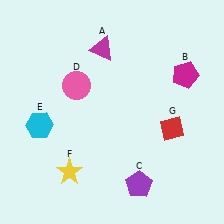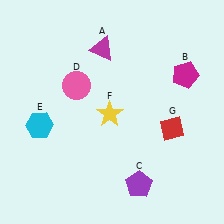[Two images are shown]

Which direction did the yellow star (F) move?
The yellow star (F) moved up.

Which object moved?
The yellow star (F) moved up.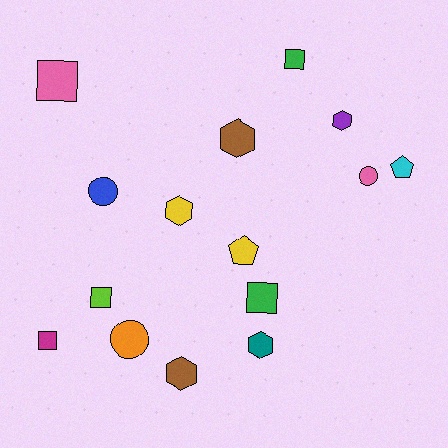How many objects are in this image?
There are 15 objects.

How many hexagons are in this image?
There are 5 hexagons.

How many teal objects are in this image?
There is 1 teal object.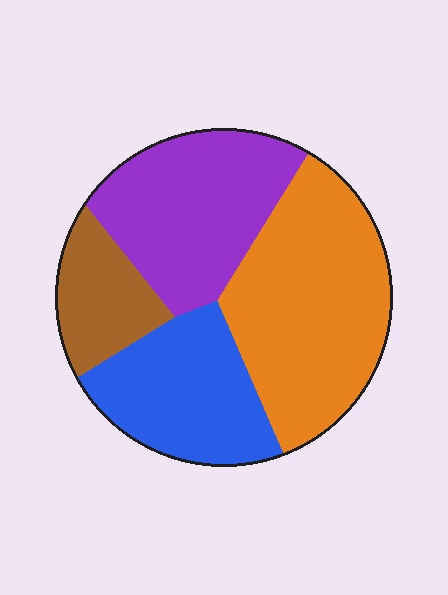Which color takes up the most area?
Orange, at roughly 35%.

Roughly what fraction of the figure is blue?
Blue takes up about one quarter (1/4) of the figure.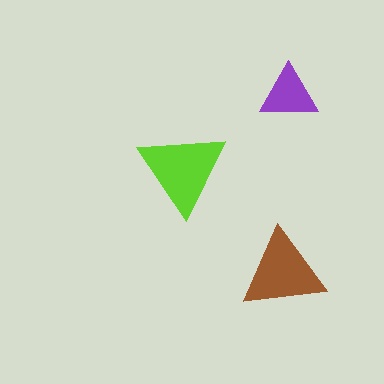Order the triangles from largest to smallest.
the lime one, the brown one, the purple one.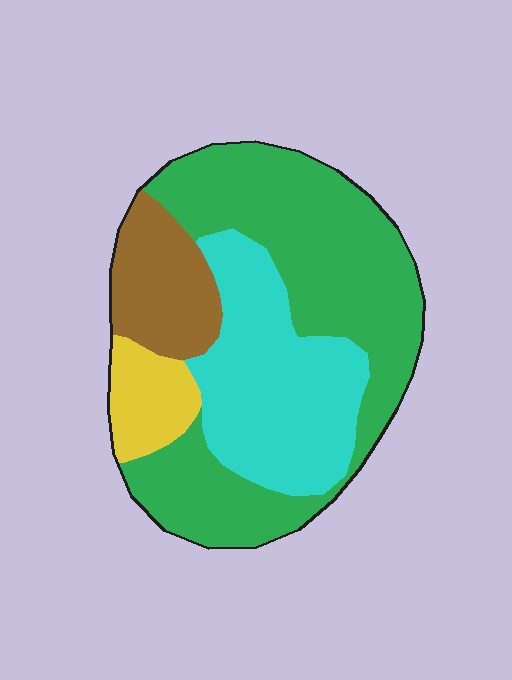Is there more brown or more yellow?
Brown.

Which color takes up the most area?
Green, at roughly 50%.